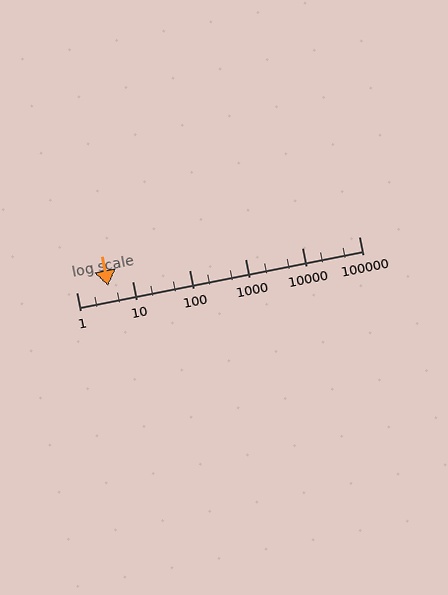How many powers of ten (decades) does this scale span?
The scale spans 5 decades, from 1 to 100000.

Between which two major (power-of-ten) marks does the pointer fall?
The pointer is between 1 and 10.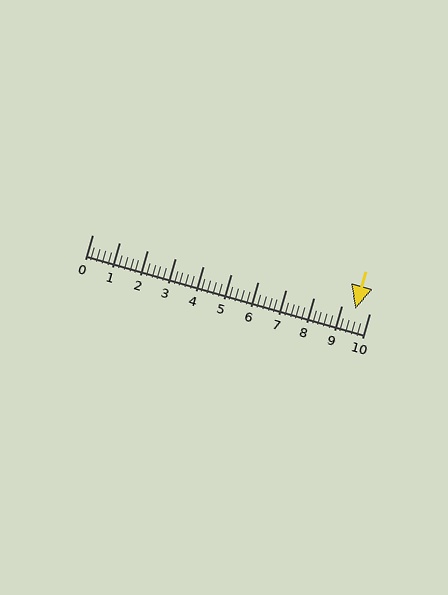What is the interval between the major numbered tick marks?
The major tick marks are spaced 1 units apart.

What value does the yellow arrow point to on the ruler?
The yellow arrow points to approximately 9.5.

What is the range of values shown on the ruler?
The ruler shows values from 0 to 10.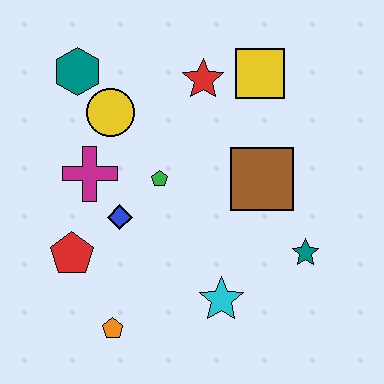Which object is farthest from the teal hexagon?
The teal star is farthest from the teal hexagon.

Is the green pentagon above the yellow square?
No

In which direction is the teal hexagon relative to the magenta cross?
The teal hexagon is above the magenta cross.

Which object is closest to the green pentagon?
The blue diamond is closest to the green pentagon.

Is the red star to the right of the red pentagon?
Yes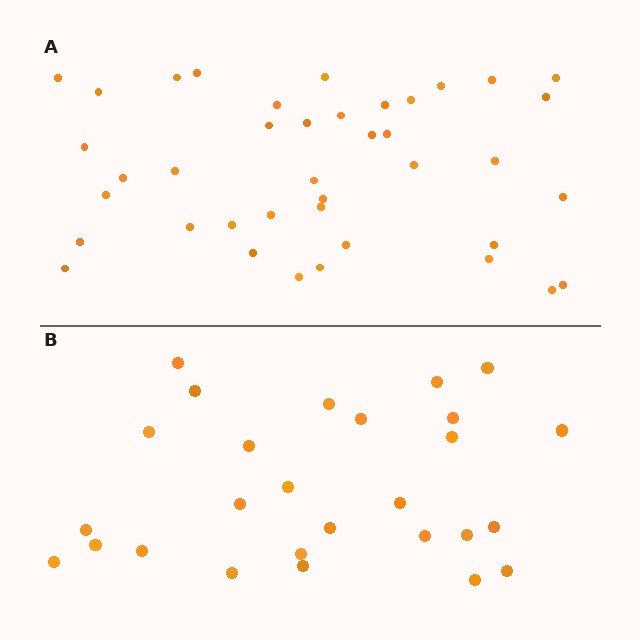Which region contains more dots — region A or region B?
Region A (the top region) has more dots.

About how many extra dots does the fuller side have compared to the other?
Region A has approximately 15 more dots than region B.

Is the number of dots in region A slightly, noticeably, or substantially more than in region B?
Region A has substantially more. The ratio is roughly 1.5 to 1.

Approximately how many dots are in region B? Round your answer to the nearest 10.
About 30 dots. (The exact count is 27, which rounds to 30.)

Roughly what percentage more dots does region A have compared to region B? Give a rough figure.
About 50% more.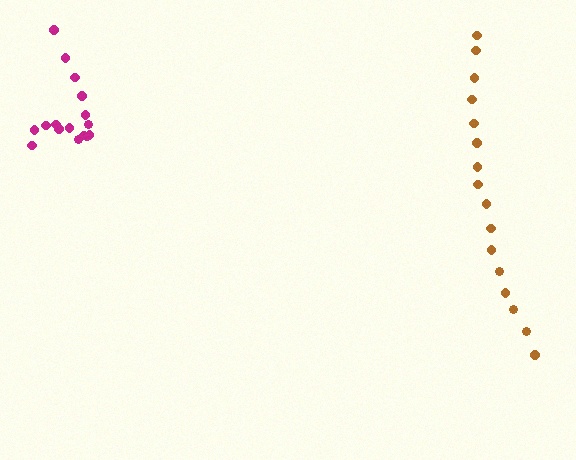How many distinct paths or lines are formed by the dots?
There are 2 distinct paths.